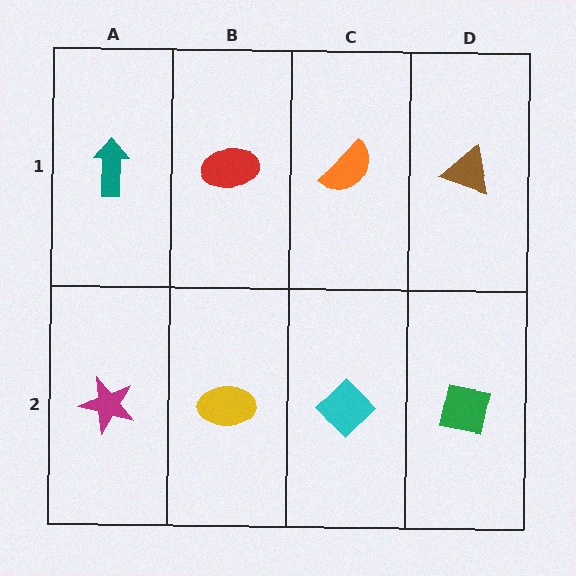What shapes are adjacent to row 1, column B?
A yellow ellipse (row 2, column B), a teal arrow (row 1, column A), an orange semicircle (row 1, column C).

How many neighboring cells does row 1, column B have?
3.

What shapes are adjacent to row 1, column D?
A green square (row 2, column D), an orange semicircle (row 1, column C).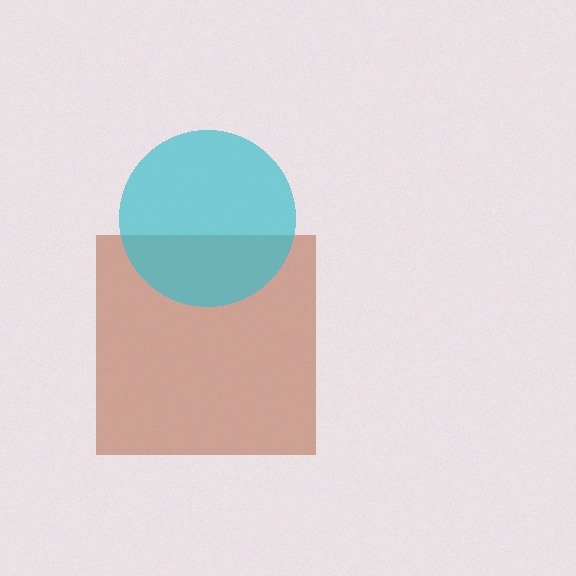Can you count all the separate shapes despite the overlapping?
Yes, there are 2 separate shapes.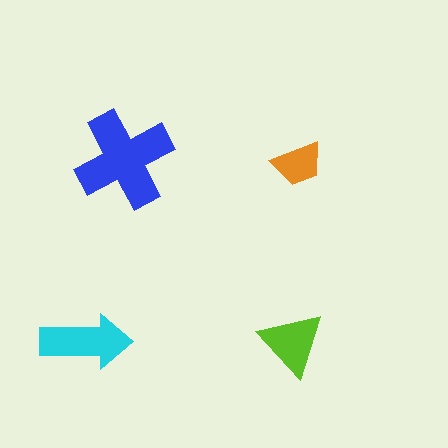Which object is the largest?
The blue cross.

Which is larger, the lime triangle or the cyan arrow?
The cyan arrow.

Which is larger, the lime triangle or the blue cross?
The blue cross.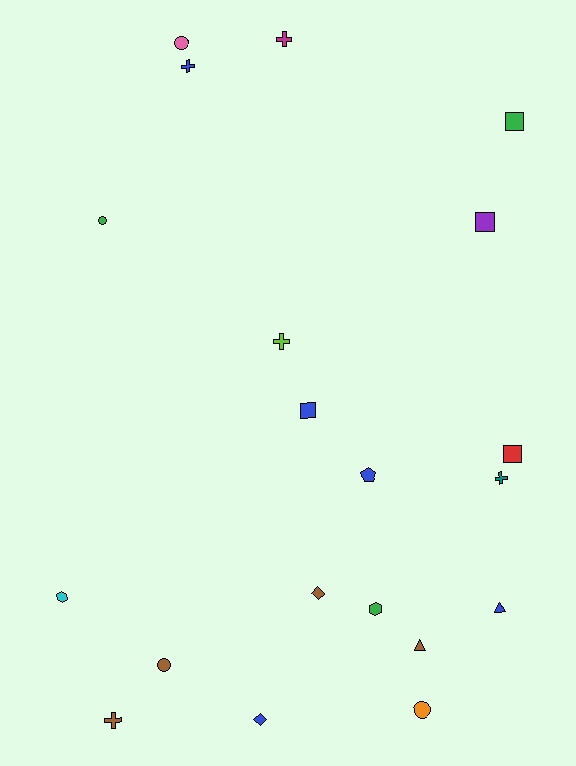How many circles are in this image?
There are 4 circles.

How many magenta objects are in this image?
There is 1 magenta object.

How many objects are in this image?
There are 20 objects.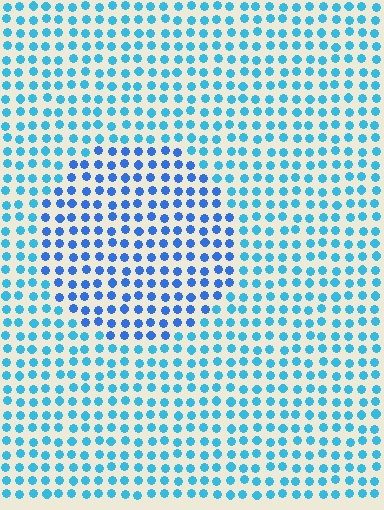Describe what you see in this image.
The image is filled with small cyan elements in a uniform arrangement. A circle-shaped region is visible where the elements are tinted to a slightly different hue, forming a subtle color boundary.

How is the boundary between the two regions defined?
The boundary is defined purely by a slight shift in hue (about 27 degrees). Spacing, size, and orientation are identical on both sides.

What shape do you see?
I see a circle.